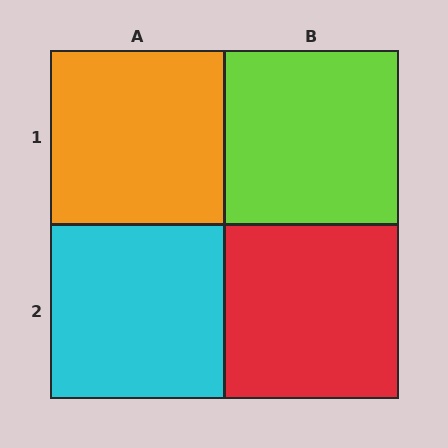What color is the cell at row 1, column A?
Orange.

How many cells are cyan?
1 cell is cyan.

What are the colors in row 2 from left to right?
Cyan, red.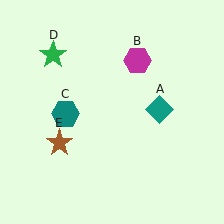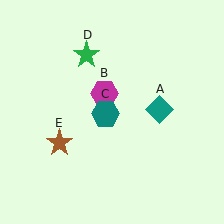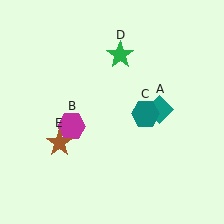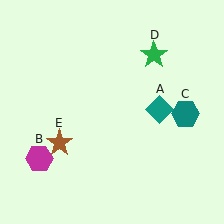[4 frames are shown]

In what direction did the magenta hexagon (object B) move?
The magenta hexagon (object B) moved down and to the left.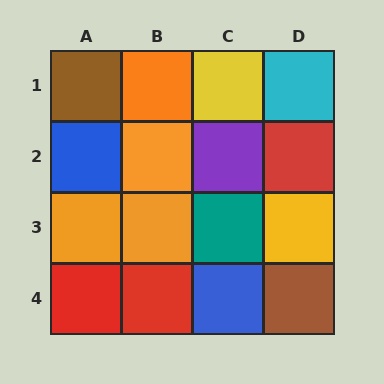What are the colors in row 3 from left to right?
Orange, orange, teal, yellow.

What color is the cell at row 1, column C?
Yellow.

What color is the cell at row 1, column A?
Brown.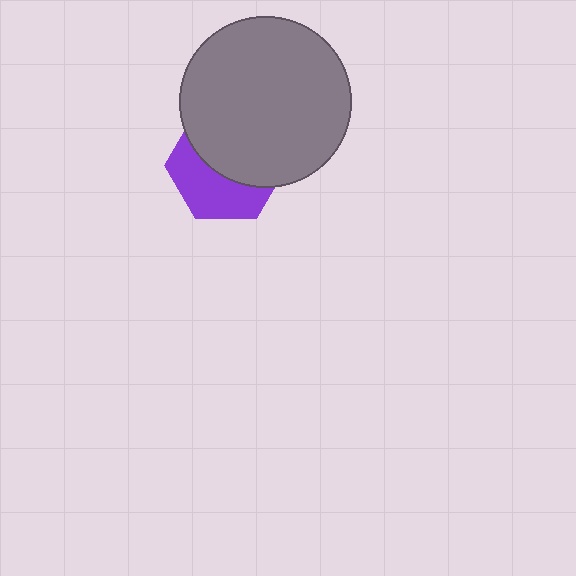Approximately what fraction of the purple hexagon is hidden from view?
Roughly 56% of the purple hexagon is hidden behind the gray circle.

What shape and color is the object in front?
The object in front is a gray circle.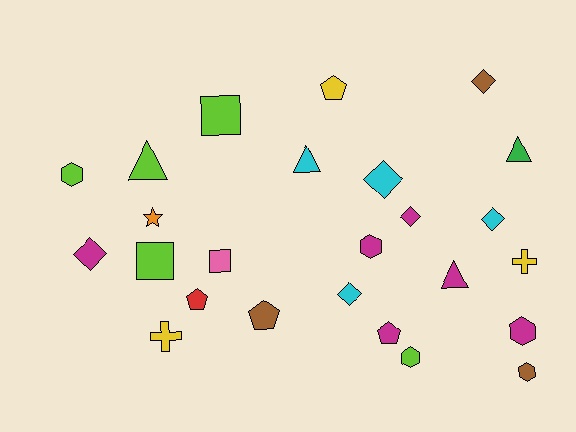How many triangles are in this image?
There are 4 triangles.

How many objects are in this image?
There are 25 objects.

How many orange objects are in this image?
There is 1 orange object.